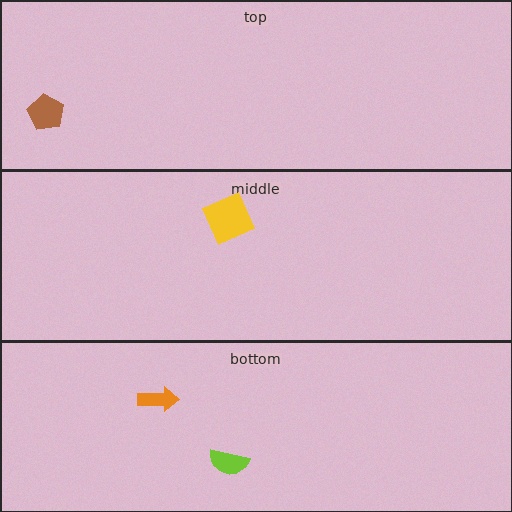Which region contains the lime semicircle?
The bottom region.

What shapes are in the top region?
The brown pentagon.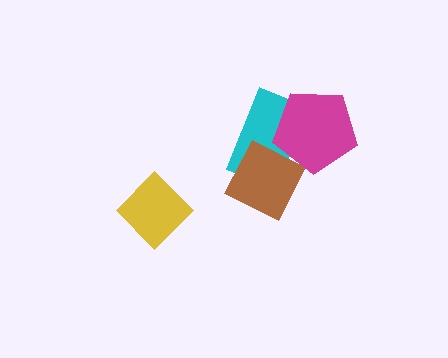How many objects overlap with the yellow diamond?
0 objects overlap with the yellow diamond.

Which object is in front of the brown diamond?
The magenta pentagon is in front of the brown diamond.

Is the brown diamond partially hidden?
Yes, it is partially covered by another shape.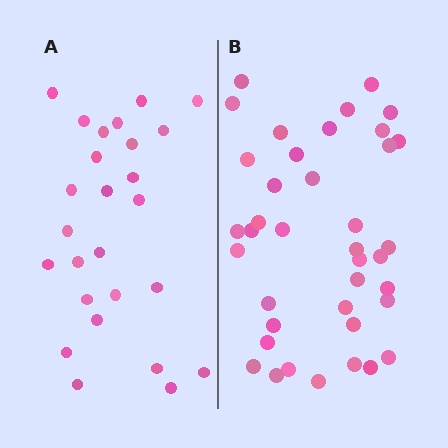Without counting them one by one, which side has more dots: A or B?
Region B (the right region) has more dots.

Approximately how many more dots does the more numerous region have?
Region B has approximately 15 more dots than region A.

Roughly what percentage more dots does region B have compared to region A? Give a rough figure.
About 50% more.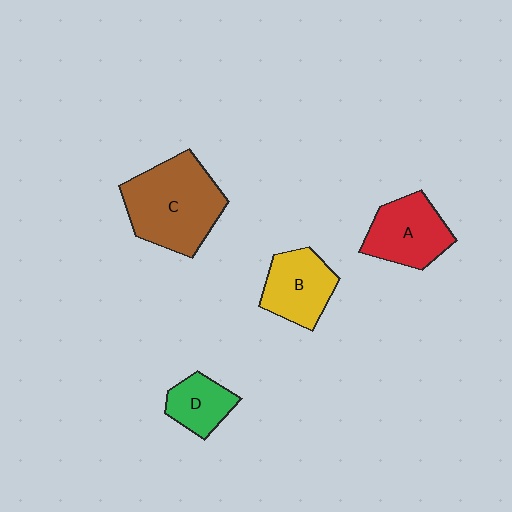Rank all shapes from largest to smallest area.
From largest to smallest: C (brown), A (red), B (yellow), D (green).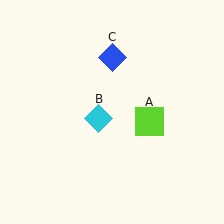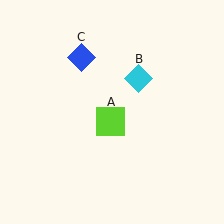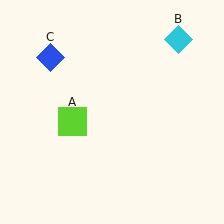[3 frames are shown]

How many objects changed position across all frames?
3 objects changed position: lime square (object A), cyan diamond (object B), blue diamond (object C).